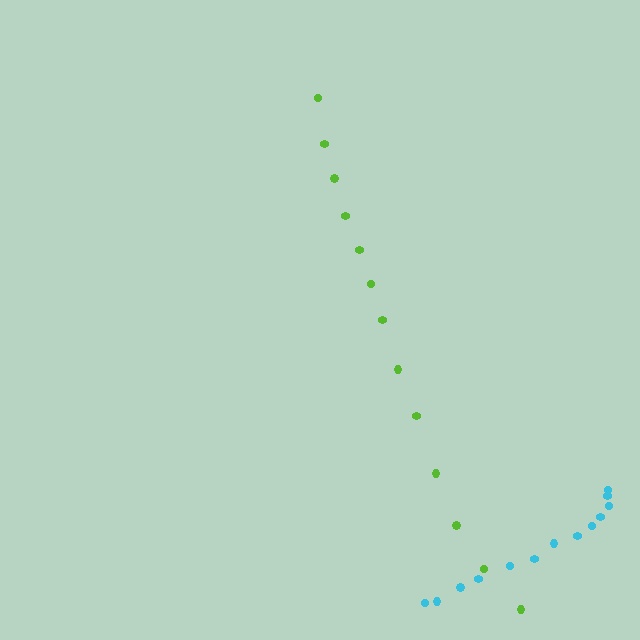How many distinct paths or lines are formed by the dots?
There are 2 distinct paths.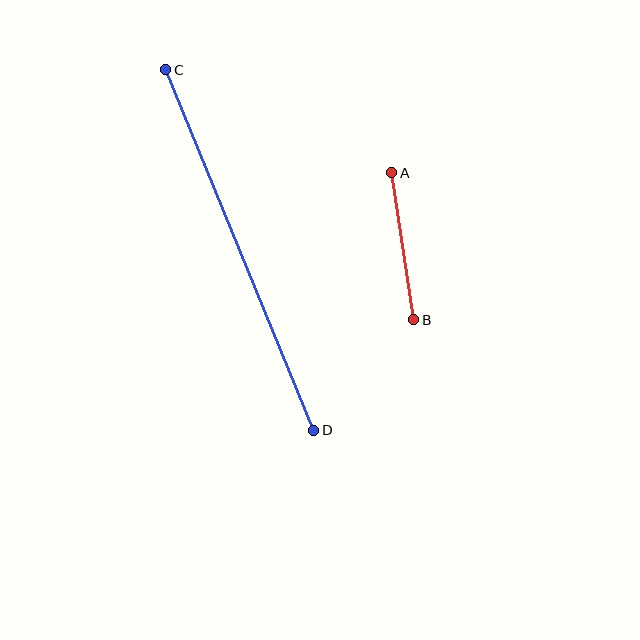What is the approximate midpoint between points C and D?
The midpoint is at approximately (240, 250) pixels.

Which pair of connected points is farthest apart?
Points C and D are farthest apart.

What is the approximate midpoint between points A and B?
The midpoint is at approximately (403, 246) pixels.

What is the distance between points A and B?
The distance is approximately 149 pixels.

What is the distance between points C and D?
The distance is approximately 389 pixels.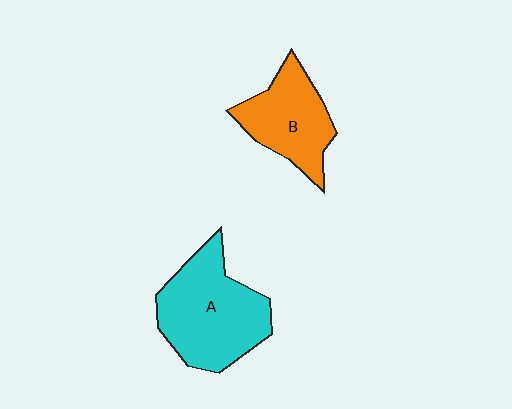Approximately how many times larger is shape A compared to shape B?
Approximately 1.4 times.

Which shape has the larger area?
Shape A (cyan).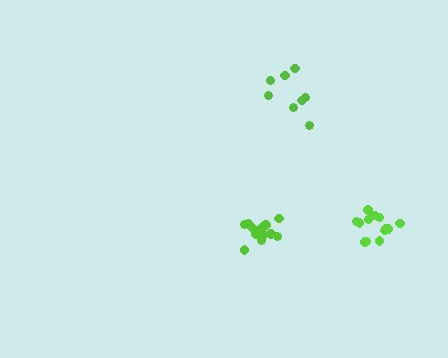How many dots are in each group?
Group 1: 8 dots, Group 2: 13 dots, Group 3: 14 dots (35 total).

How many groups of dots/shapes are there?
There are 3 groups.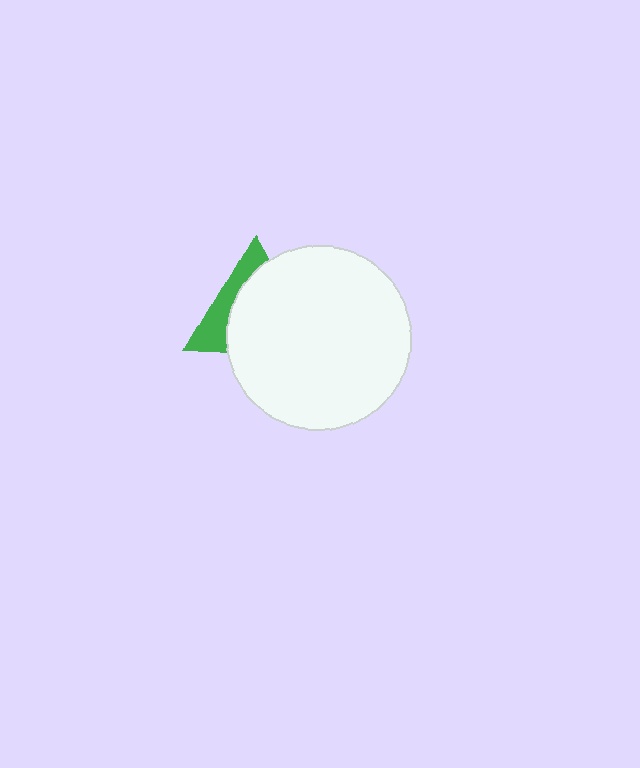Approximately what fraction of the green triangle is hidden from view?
Roughly 66% of the green triangle is hidden behind the white circle.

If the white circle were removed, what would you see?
You would see the complete green triangle.